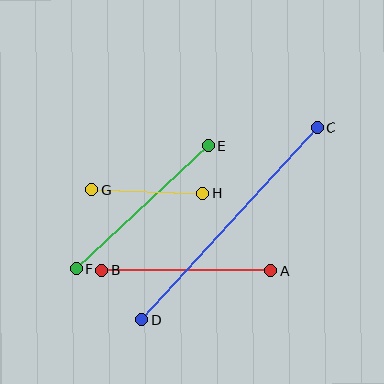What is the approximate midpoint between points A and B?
The midpoint is at approximately (187, 271) pixels.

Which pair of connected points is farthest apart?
Points C and D are farthest apart.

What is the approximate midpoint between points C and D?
The midpoint is at approximately (230, 224) pixels.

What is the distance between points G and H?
The distance is approximately 111 pixels.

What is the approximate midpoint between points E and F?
The midpoint is at approximately (142, 207) pixels.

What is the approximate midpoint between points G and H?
The midpoint is at approximately (147, 192) pixels.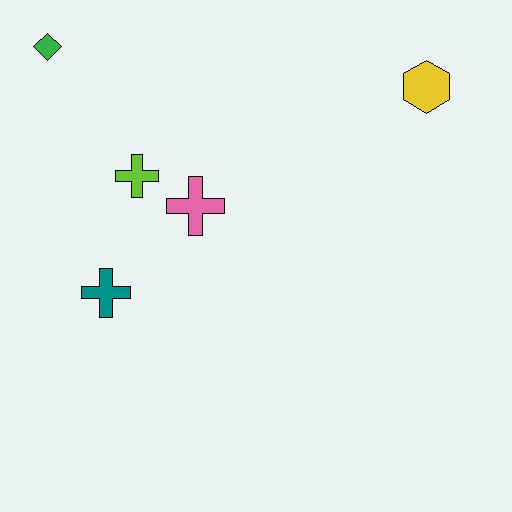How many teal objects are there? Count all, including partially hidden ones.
There is 1 teal object.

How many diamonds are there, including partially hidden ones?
There is 1 diamond.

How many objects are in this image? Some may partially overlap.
There are 5 objects.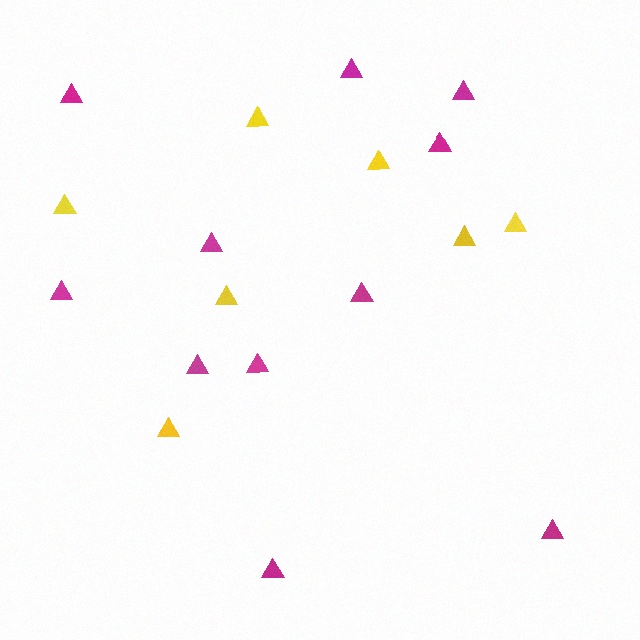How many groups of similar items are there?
There are 2 groups: one group of magenta triangles (11) and one group of yellow triangles (7).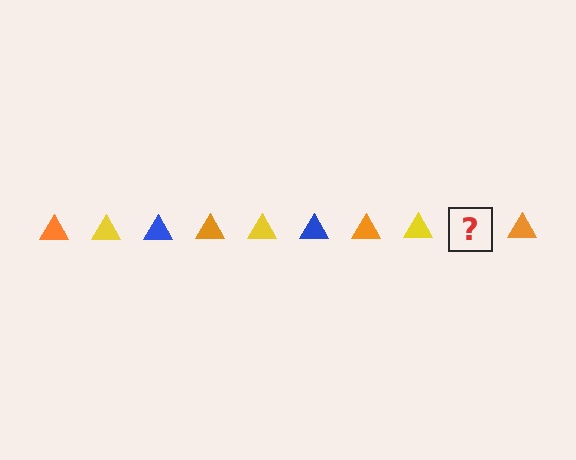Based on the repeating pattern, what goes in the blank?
The blank should be a blue triangle.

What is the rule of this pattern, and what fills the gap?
The rule is that the pattern cycles through orange, yellow, blue triangles. The gap should be filled with a blue triangle.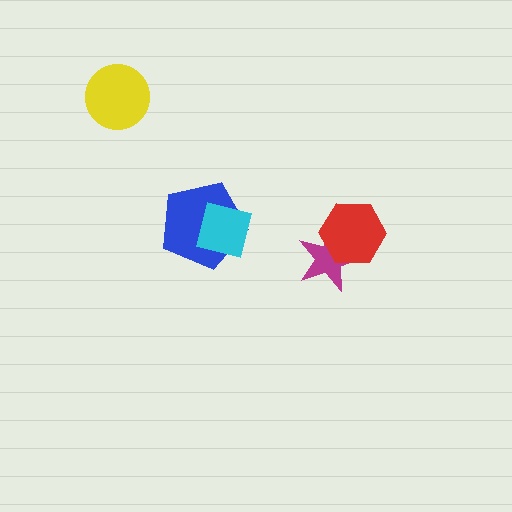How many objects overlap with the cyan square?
1 object overlaps with the cyan square.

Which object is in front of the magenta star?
The red hexagon is in front of the magenta star.